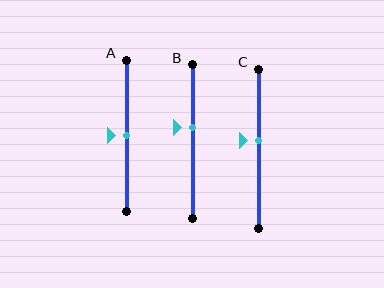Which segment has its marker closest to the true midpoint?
Segment A has its marker closest to the true midpoint.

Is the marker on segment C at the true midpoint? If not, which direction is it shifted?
No, the marker on segment C is shifted upward by about 5% of the segment length.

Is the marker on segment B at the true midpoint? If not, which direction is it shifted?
No, the marker on segment B is shifted upward by about 9% of the segment length.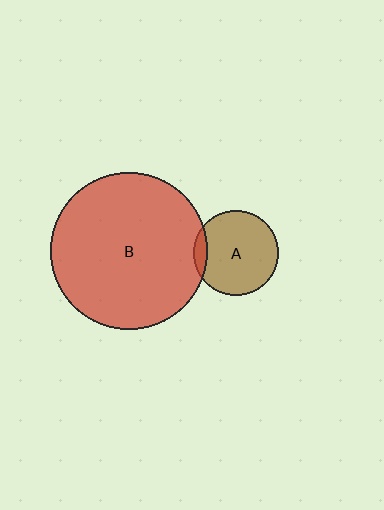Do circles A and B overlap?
Yes.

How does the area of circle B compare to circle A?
Approximately 3.5 times.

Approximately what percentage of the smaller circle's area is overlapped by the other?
Approximately 10%.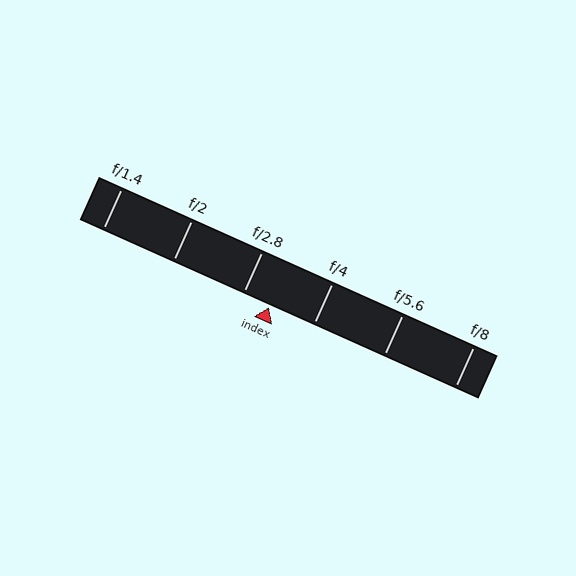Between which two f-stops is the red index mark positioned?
The index mark is between f/2.8 and f/4.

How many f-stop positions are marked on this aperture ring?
There are 6 f-stop positions marked.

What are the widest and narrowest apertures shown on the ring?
The widest aperture shown is f/1.4 and the narrowest is f/8.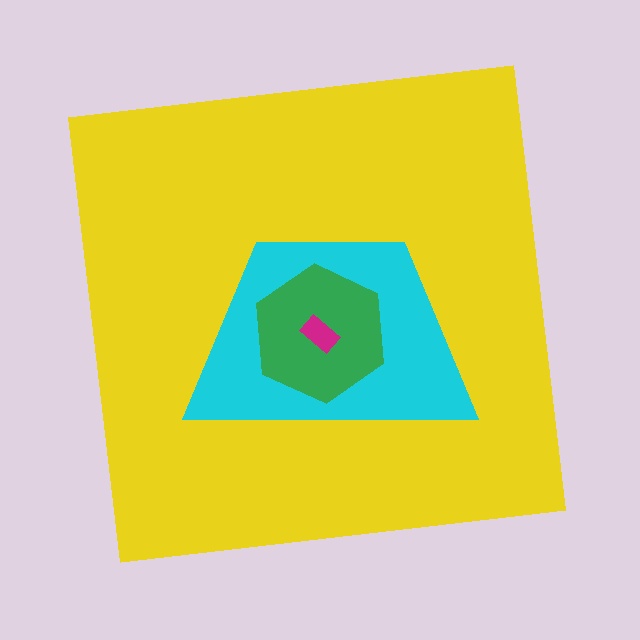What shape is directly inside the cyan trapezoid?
The green hexagon.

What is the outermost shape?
The yellow square.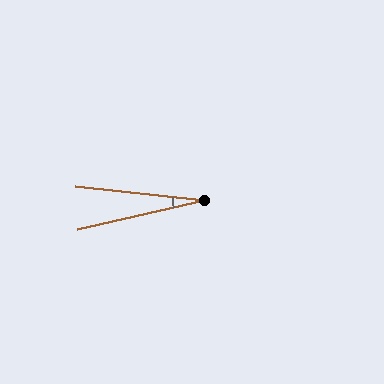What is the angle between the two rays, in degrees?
Approximately 19 degrees.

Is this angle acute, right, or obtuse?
It is acute.